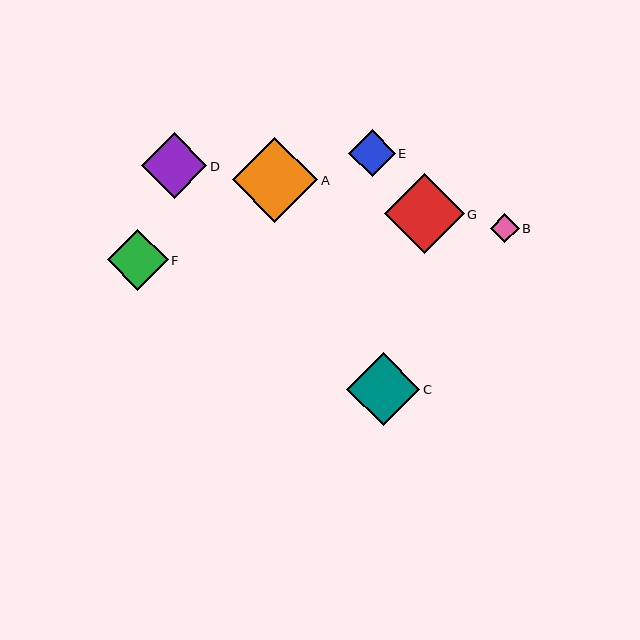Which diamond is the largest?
Diamond A is the largest with a size of approximately 85 pixels.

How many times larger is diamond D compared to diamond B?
Diamond D is approximately 2.3 times the size of diamond B.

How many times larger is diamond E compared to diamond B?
Diamond E is approximately 1.6 times the size of diamond B.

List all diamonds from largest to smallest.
From largest to smallest: A, G, C, D, F, E, B.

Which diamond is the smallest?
Diamond B is the smallest with a size of approximately 29 pixels.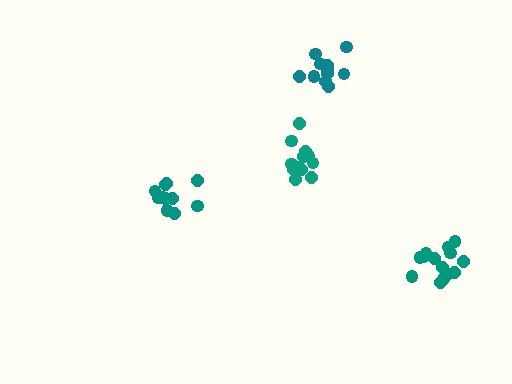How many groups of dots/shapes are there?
There are 4 groups.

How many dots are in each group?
Group 1: 11 dots, Group 2: 14 dots, Group 3: 11 dots, Group 4: 13 dots (49 total).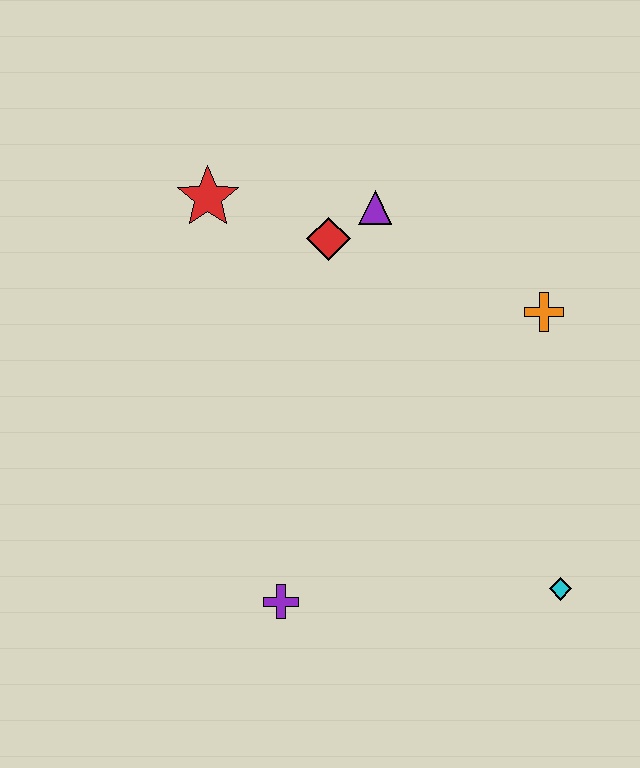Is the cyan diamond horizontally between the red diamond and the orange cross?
No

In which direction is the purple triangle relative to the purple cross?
The purple triangle is above the purple cross.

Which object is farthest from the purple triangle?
The cyan diamond is farthest from the purple triangle.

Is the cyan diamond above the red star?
No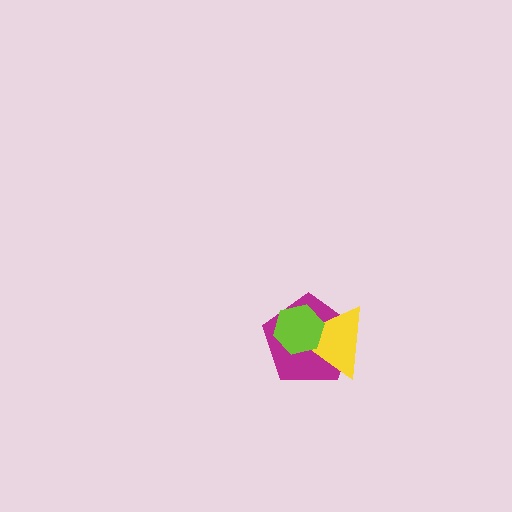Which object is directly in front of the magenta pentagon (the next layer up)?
The yellow triangle is directly in front of the magenta pentagon.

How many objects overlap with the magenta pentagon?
2 objects overlap with the magenta pentagon.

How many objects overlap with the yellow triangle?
2 objects overlap with the yellow triangle.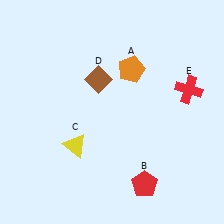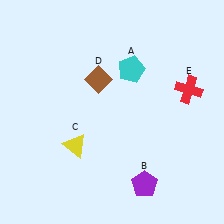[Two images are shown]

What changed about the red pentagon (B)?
In Image 1, B is red. In Image 2, it changed to purple.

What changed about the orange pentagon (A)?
In Image 1, A is orange. In Image 2, it changed to cyan.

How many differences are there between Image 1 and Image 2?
There are 2 differences between the two images.